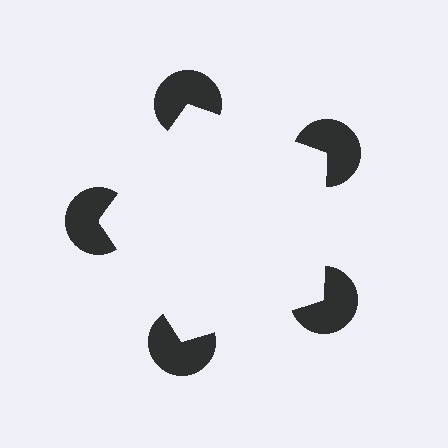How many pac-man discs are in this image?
There are 5 — one at each vertex of the illusory pentagon.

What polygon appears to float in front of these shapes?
An illusory pentagon — its edges are inferred from the aligned wedge cuts in the pac-man discs, not physically drawn.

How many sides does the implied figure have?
5 sides.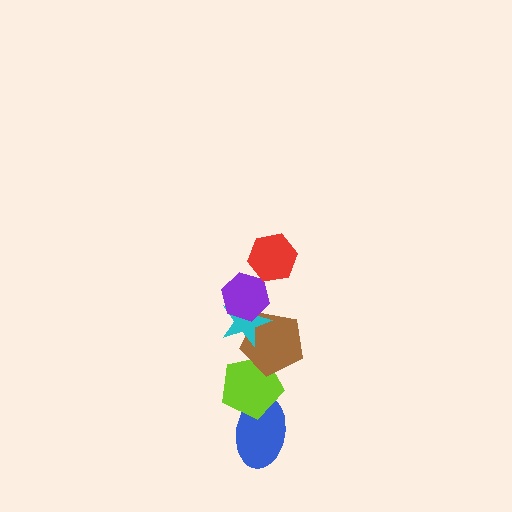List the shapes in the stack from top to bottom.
From top to bottom: the red hexagon, the purple hexagon, the cyan star, the brown pentagon, the lime pentagon, the blue ellipse.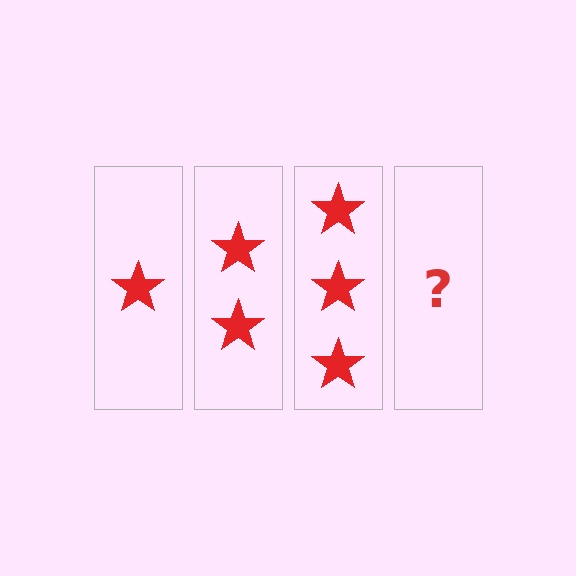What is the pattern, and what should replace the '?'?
The pattern is that each step adds one more star. The '?' should be 4 stars.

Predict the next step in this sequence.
The next step is 4 stars.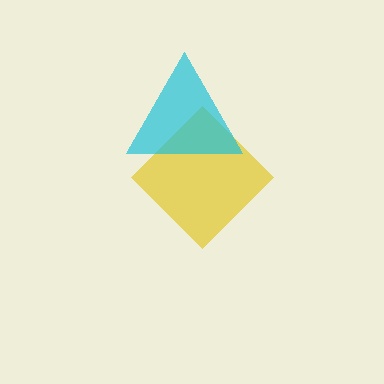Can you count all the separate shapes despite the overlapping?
Yes, there are 2 separate shapes.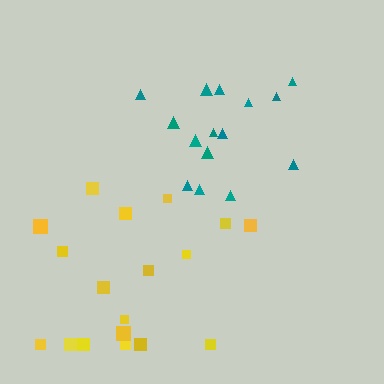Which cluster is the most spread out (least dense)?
Yellow.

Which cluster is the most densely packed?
Teal.